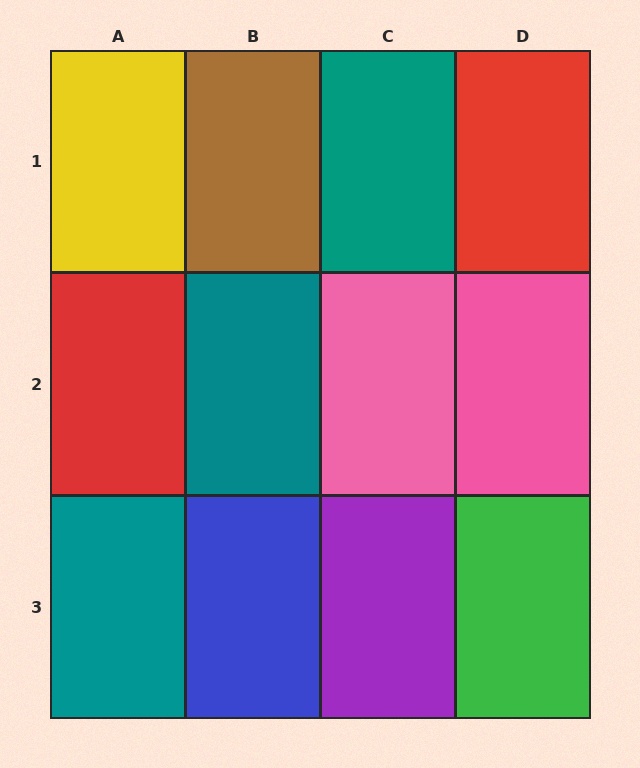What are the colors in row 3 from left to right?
Teal, blue, purple, green.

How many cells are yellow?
1 cell is yellow.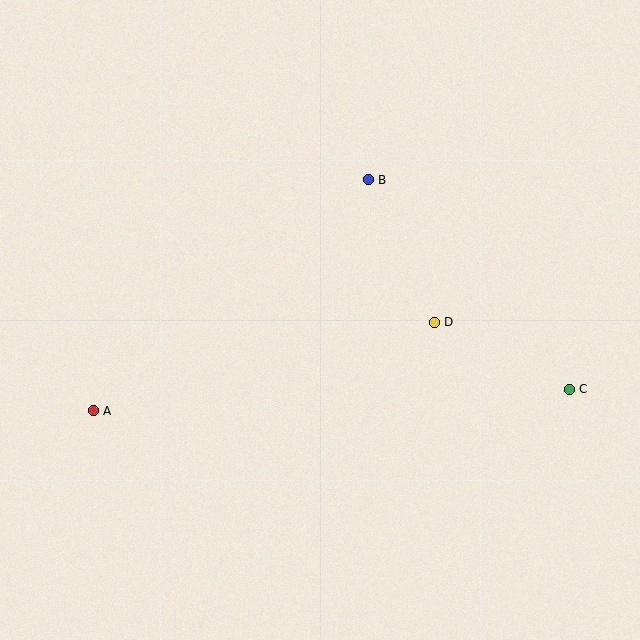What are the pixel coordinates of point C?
Point C is at (569, 389).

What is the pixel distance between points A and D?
The distance between A and D is 353 pixels.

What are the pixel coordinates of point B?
Point B is at (368, 180).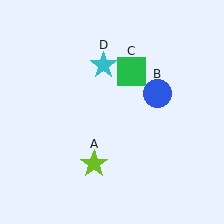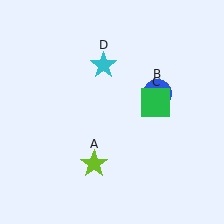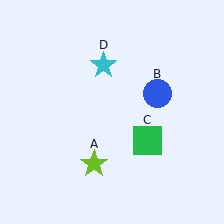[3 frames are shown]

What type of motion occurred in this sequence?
The green square (object C) rotated clockwise around the center of the scene.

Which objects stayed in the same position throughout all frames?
Lime star (object A) and blue circle (object B) and cyan star (object D) remained stationary.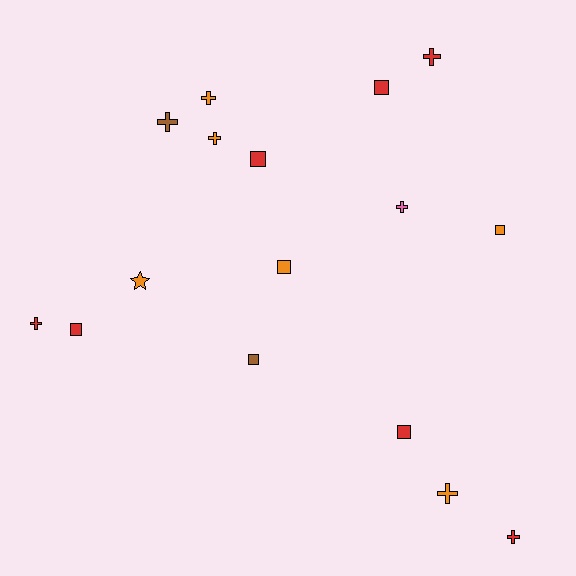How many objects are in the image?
There are 16 objects.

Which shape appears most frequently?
Cross, with 8 objects.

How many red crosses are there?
There are 3 red crosses.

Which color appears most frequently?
Red, with 7 objects.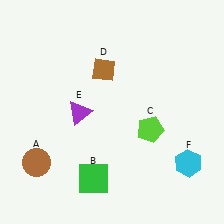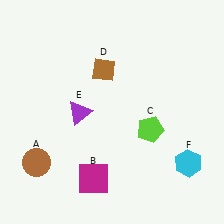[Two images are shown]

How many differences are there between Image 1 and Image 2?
There is 1 difference between the two images.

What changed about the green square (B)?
In Image 1, B is green. In Image 2, it changed to magenta.